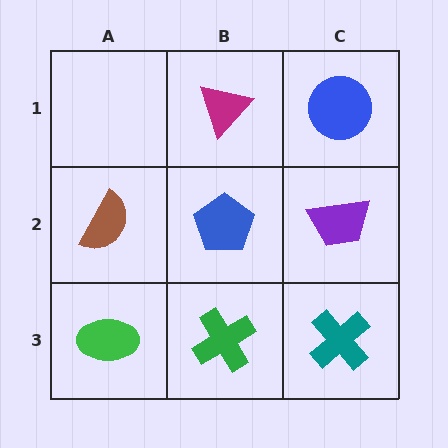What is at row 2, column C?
A purple trapezoid.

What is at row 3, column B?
A green cross.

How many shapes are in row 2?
3 shapes.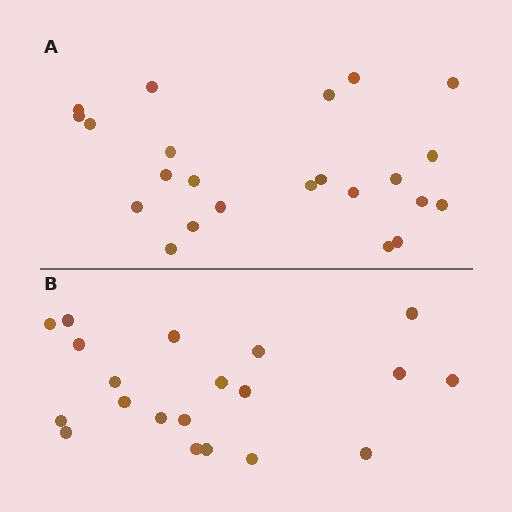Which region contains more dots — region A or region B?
Region A (the top region) has more dots.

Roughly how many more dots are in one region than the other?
Region A has just a few more — roughly 2 or 3 more dots than region B.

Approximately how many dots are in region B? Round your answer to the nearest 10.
About 20 dots.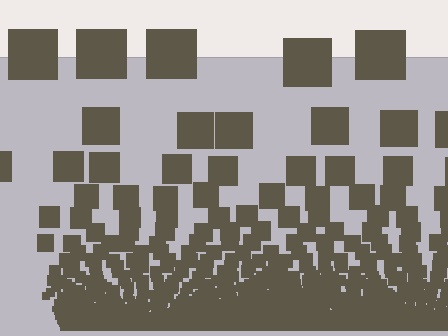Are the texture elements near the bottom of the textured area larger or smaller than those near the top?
Smaller. The gradient is inverted — elements near the bottom are smaller and denser.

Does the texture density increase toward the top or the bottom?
Density increases toward the bottom.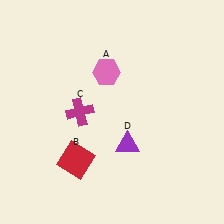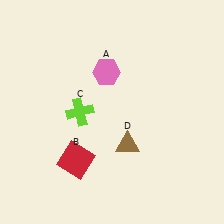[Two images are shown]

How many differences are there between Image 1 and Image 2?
There are 2 differences between the two images.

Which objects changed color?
C changed from magenta to lime. D changed from purple to brown.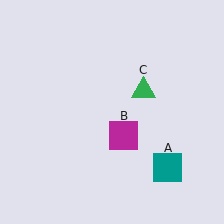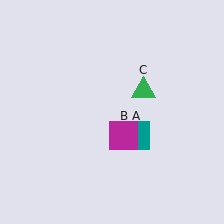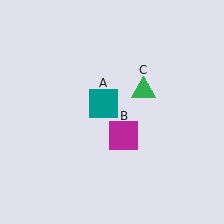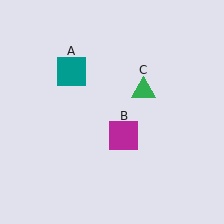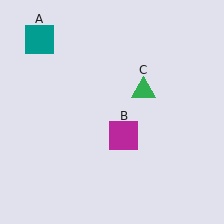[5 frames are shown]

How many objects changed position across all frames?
1 object changed position: teal square (object A).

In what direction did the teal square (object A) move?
The teal square (object A) moved up and to the left.